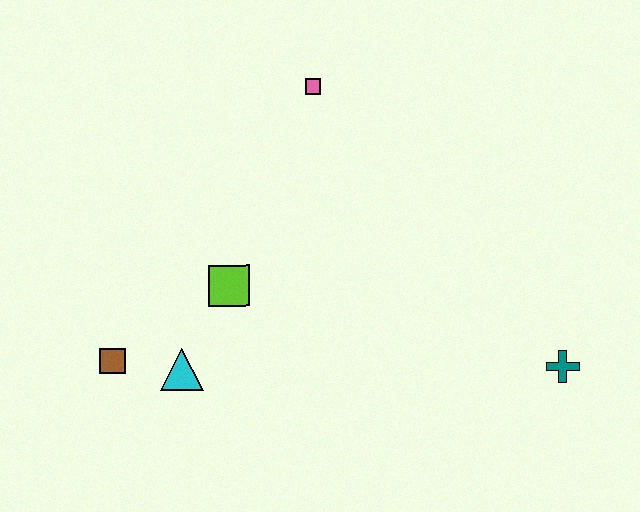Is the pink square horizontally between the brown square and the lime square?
No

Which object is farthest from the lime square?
The teal cross is farthest from the lime square.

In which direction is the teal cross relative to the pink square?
The teal cross is below the pink square.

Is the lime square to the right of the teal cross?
No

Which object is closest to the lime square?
The cyan triangle is closest to the lime square.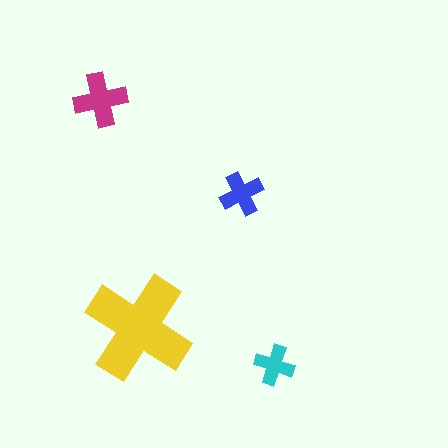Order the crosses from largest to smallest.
the yellow one, the magenta one, the blue one, the cyan one.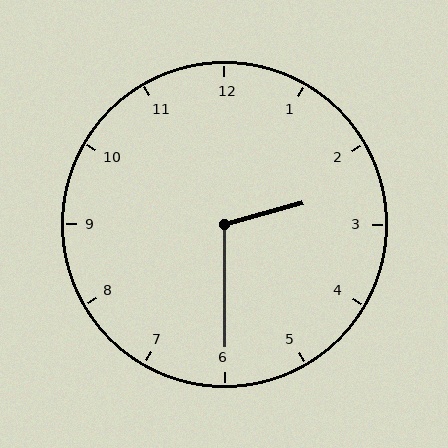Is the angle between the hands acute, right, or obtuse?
It is obtuse.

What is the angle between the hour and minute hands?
Approximately 105 degrees.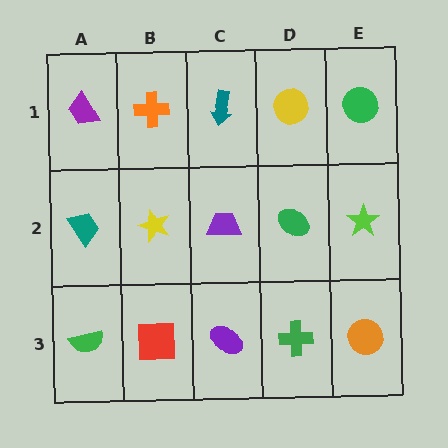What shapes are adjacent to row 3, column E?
A lime star (row 2, column E), a green cross (row 3, column D).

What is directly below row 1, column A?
A teal trapezoid.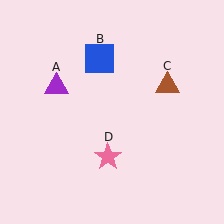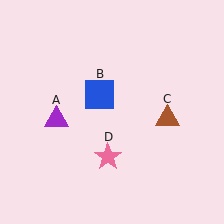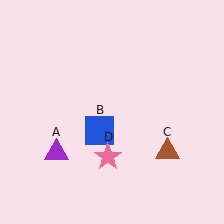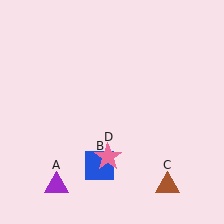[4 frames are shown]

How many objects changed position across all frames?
3 objects changed position: purple triangle (object A), blue square (object B), brown triangle (object C).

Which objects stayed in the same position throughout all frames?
Pink star (object D) remained stationary.